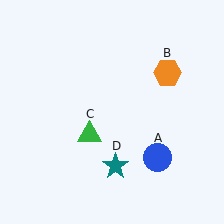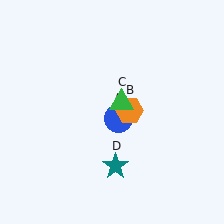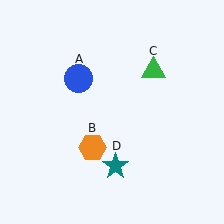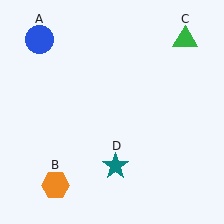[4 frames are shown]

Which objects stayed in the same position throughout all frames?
Teal star (object D) remained stationary.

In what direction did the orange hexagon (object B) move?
The orange hexagon (object B) moved down and to the left.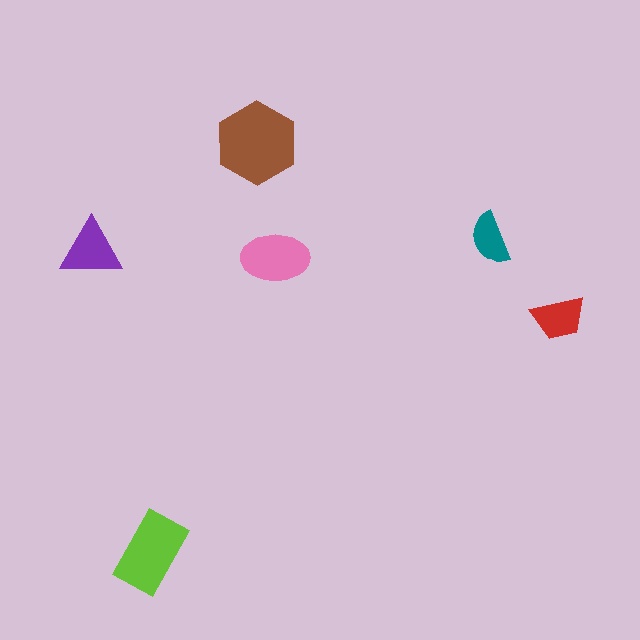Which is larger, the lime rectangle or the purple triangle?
The lime rectangle.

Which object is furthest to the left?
The purple triangle is leftmost.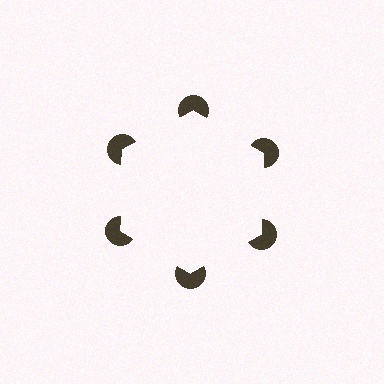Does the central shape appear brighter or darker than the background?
It typically appears slightly brighter than the background, even though no actual brightness change is drawn.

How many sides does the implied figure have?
6 sides.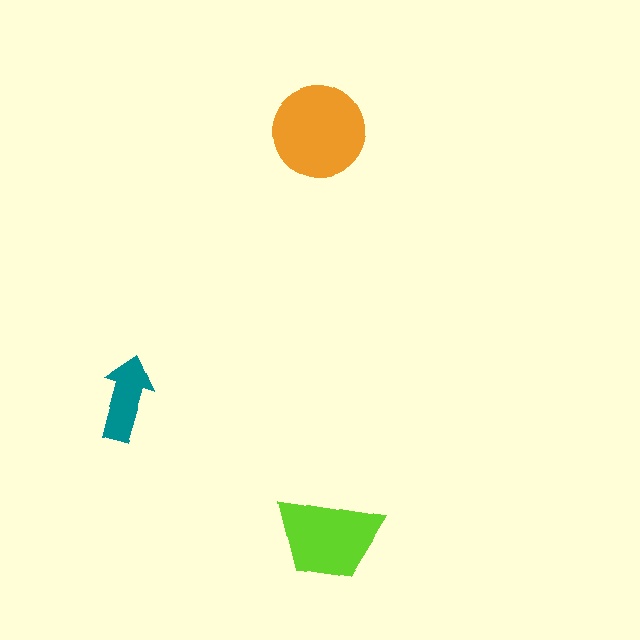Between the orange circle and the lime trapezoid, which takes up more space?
The orange circle.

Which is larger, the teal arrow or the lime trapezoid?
The lime trapezoid.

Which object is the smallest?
The teal arrow.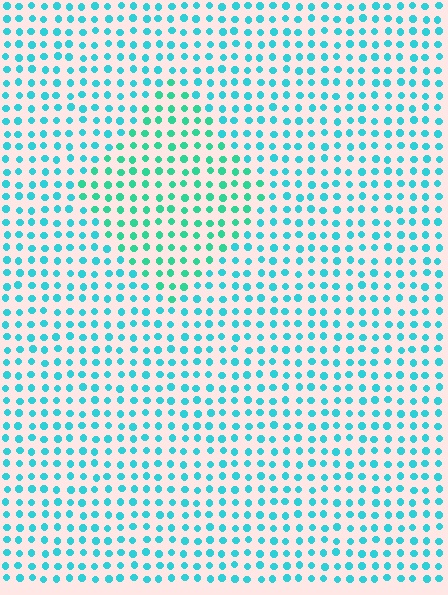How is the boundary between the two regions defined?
The boundary is defined purely by a slight shift in hue (about 25 degrees). Spacing, size, and orientation are identical on both sides.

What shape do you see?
I see a diamond.